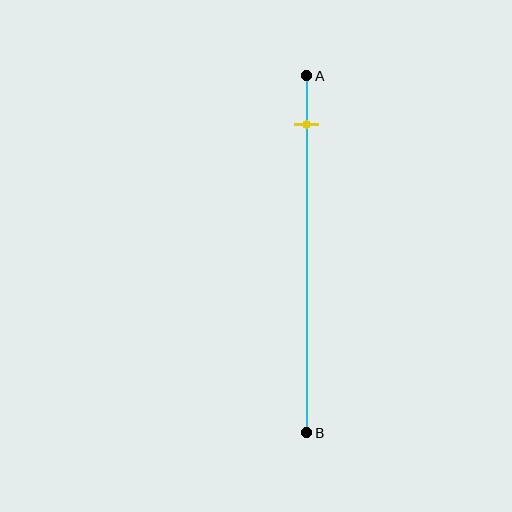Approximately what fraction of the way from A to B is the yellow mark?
The yellow mark is approximately 15% of the way from A to B.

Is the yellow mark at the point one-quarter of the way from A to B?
No, the mark is at about 15% from A, not at the 25% one-quarter point.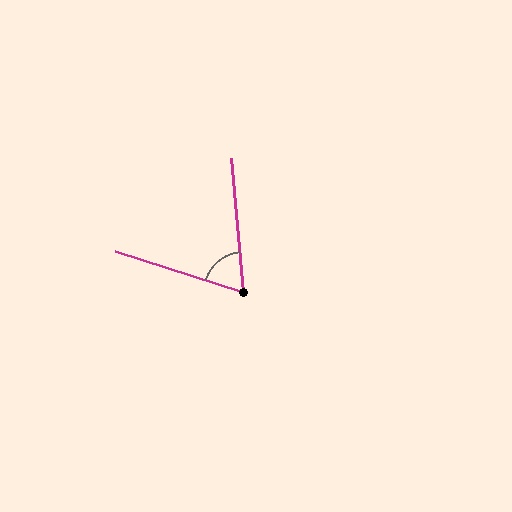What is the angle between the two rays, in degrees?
Approximately 67 degrees.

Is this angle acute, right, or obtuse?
It is acute.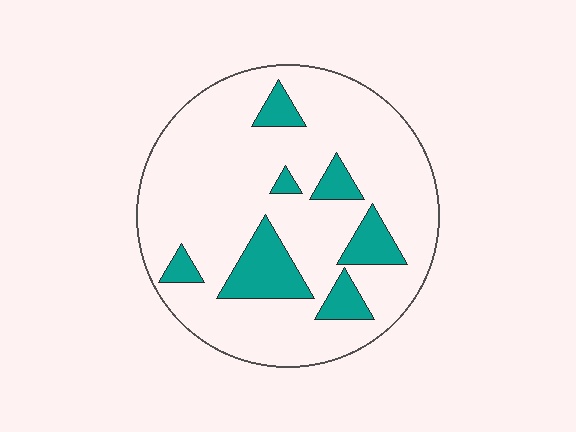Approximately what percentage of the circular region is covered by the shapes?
Approximately 15%.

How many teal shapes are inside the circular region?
7.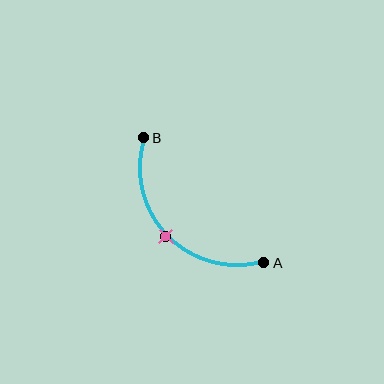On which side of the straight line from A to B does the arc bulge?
The arc bulges below and to the left of the straight line connecting A and B.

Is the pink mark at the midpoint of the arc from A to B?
Yes. The pink mark lies on the arc at equal arc-length from both A and B — it is the arc midpoint.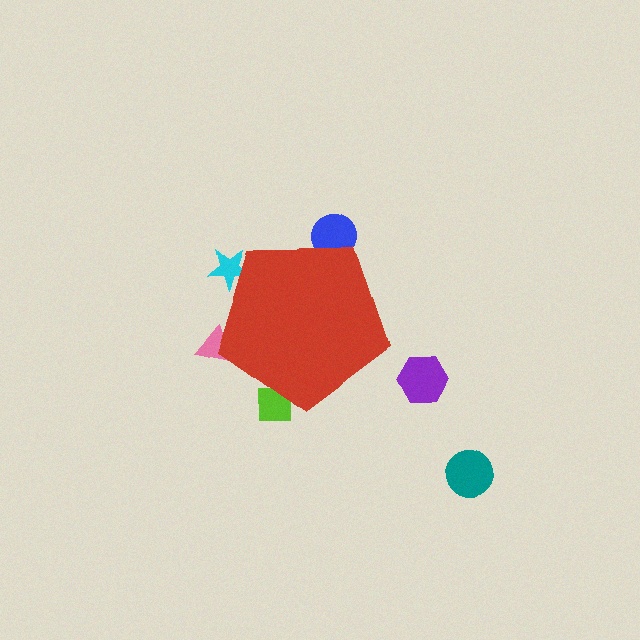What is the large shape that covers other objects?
A red pentagon.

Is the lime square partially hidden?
Yes, the lime square is partially hidden behind the red pentagon.